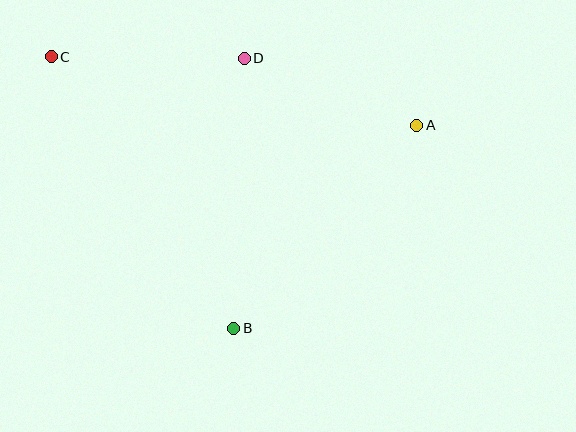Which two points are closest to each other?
Points A and D are closest to each other.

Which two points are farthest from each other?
Points A and C are farthest from each other.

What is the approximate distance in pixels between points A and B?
The distance between A and B is approximately 273 pixels.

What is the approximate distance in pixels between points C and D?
The distance between C and D is approximately 193 pixels.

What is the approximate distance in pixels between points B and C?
The distance between B and C is approximately 327 pixels.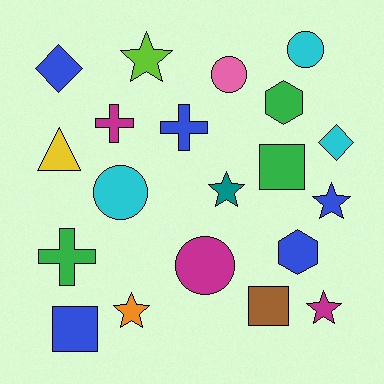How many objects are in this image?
There are 20 objects.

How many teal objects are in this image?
There is 1 teal object.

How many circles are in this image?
There are 4 circles.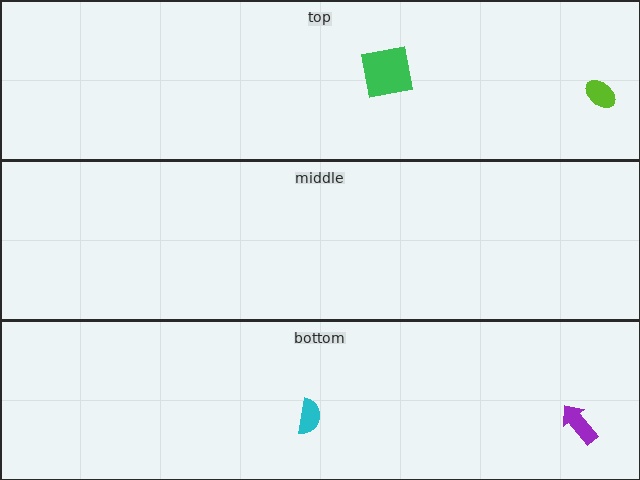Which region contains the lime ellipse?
The top region.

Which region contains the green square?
The top region.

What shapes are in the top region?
The lime ellipse, the green square.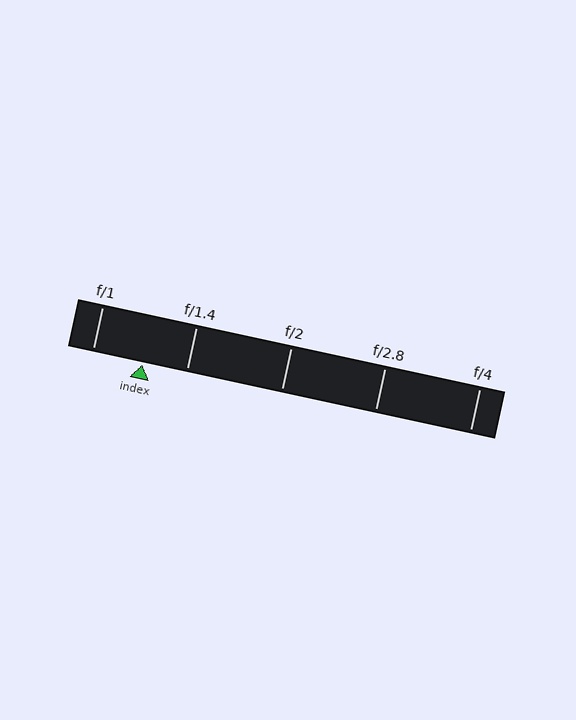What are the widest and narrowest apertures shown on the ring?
The widest aperture shown is f/1 and the narrowest is f/4.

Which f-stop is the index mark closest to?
The index mark is closest to f/1.4.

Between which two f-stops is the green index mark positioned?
The index mark is between f/1 and f/1.4.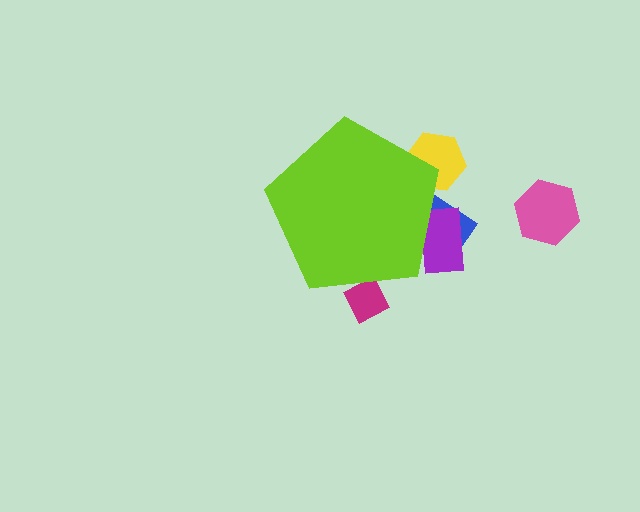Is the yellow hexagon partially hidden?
Yes, the yellow hexagon is partially hidden behind the lime pentagon.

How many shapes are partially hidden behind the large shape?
4 shapes are partially hidden.